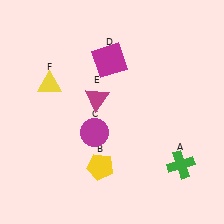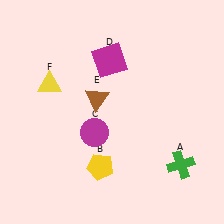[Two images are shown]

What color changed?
The triangle (E) changed from magenta in Image 1 to brown in Image 2.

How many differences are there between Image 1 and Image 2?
There is 1 difference between the two images.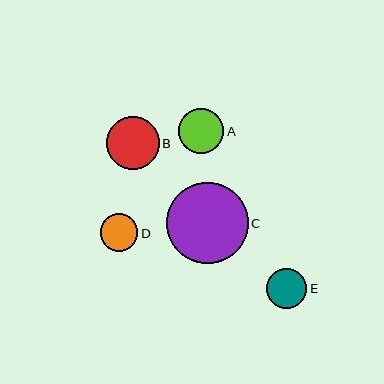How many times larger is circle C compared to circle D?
Circle C is approximately 2.2 times the size of circle D.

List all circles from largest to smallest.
From largest to smallest: C, B, A, E, D.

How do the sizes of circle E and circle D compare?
Circle E and circle D are approximately the same size.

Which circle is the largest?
Circle C is the largest with a size of approximately 81 pixels.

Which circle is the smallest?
Circle D is the smallest with a size of approximately 37 pixels.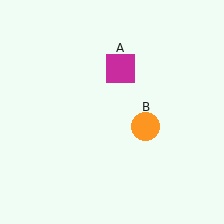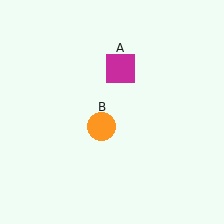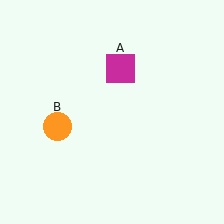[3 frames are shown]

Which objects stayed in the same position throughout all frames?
Magenta square (object A) remained stationary.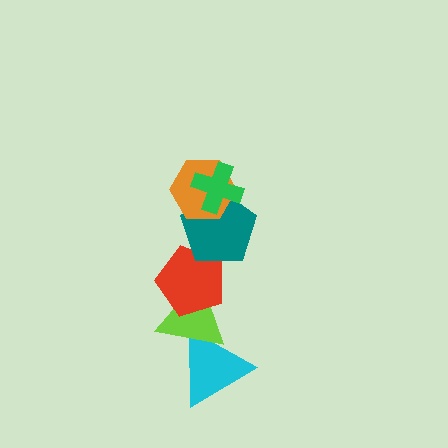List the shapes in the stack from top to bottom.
From top to bottom: the green cross, the orange hexagon, the teal pentagon, the red pentagon, the lime triangle, the cyan triangle.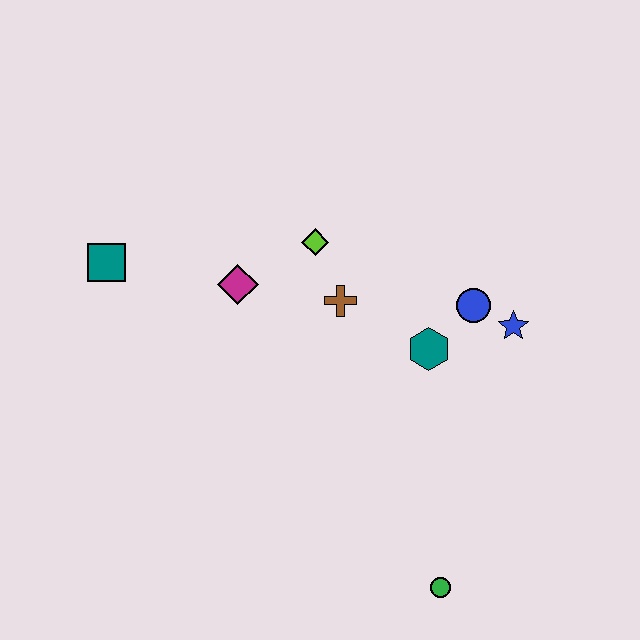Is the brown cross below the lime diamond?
Yes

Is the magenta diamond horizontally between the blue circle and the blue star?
No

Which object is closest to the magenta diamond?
The lime diamond is closest to the magenta diamond.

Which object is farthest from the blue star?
The teal square is farthest from the blue star.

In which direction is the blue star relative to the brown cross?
The blue star is to the right of the brown cross.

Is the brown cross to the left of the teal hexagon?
Yes